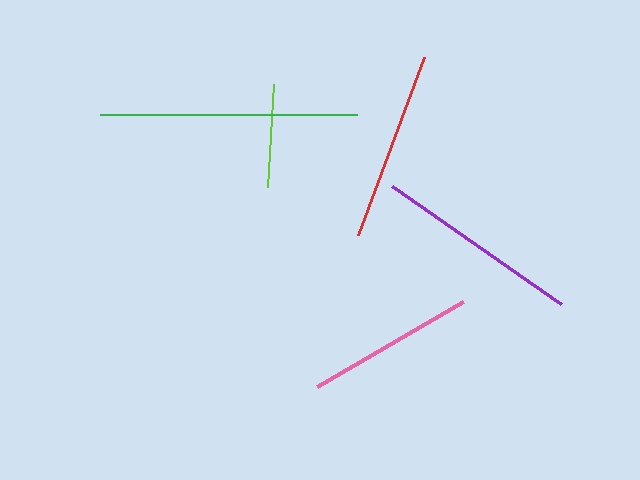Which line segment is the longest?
The green line is the longest at approximately 257 pixels.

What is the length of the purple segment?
The purple segment is approximately 206 pixels long.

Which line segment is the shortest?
The lime line is the shortest at approximately 103 pixels.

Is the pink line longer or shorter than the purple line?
The purple line is longer than the pink line.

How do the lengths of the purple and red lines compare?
The purple and red lines are approximately the same length.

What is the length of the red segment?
The red segment is approximately 190 pixels long.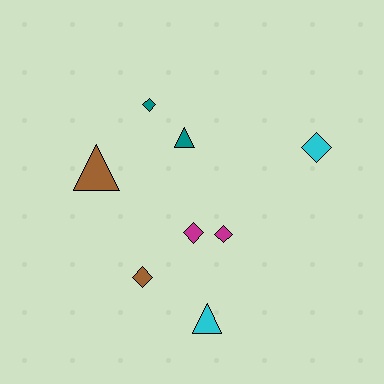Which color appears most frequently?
Magenta, with 2 objects.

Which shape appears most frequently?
Diamond, with 5 objects.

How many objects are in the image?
There are 8 objects.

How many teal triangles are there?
There is 1 teal triangle.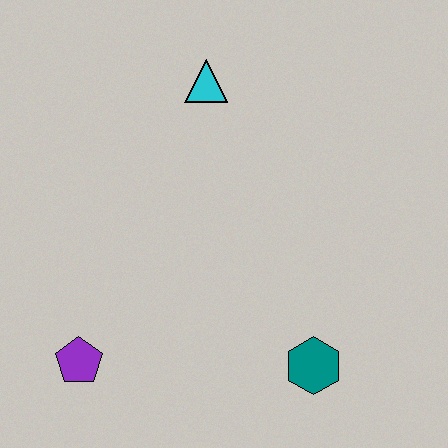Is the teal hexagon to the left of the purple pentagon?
No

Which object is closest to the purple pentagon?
The teal hexagon is closest to the purple pentagon.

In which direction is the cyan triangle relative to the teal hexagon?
The cyan triangle is above the teal hexagon.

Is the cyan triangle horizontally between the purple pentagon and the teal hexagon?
Yes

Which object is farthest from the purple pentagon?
The cyan triangle is farthest from the purple pentagon.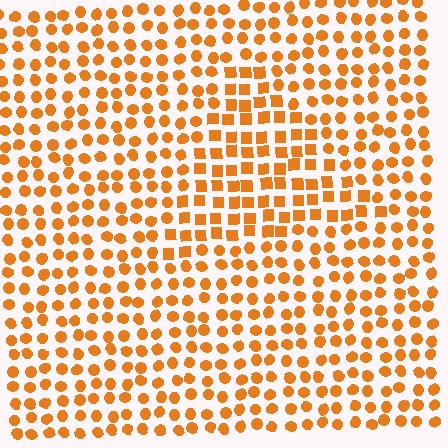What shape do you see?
I see a triangle.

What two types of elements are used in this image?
The image uses squares inside the triangle region and circles outside it.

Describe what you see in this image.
The image is filled with small orange elements arranged in a uniform grid. A triangle-shaped region contains squares, while the surrounding area contains circles. The boundary is defined purely by the change in element shape.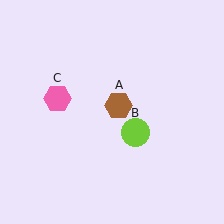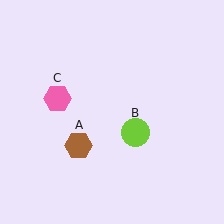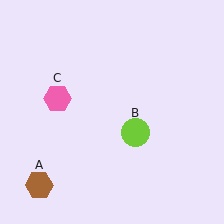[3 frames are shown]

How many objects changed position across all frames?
1 object changed position: brown hexagon (object A).